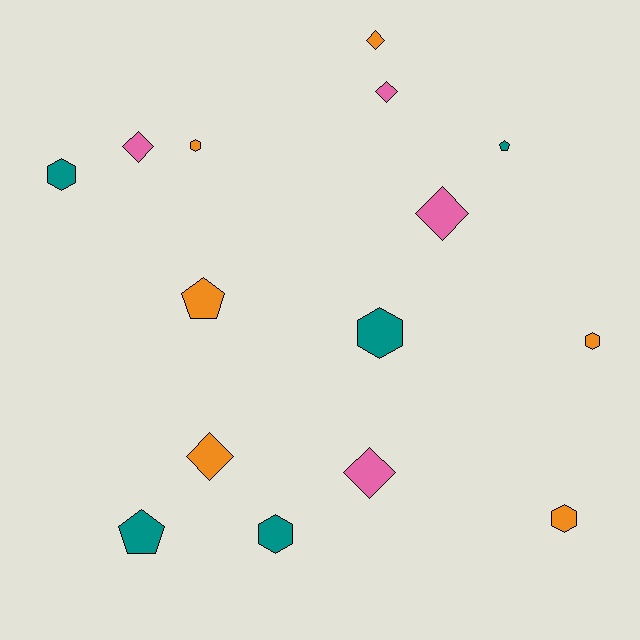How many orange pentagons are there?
There is 1 orange pentagon.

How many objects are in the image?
There are 15 objects.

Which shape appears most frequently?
Diamond, with 6 objects.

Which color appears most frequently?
Orange, with 6 objects.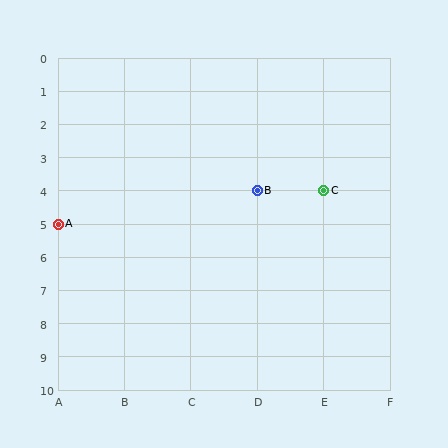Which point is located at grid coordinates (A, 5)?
Point A is at (A, 5).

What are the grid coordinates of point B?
Point B is at grid coordinates (D, 4).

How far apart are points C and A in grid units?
Points C and A are 4 columns and 1 row apart (about 4.1 grid units diagonally).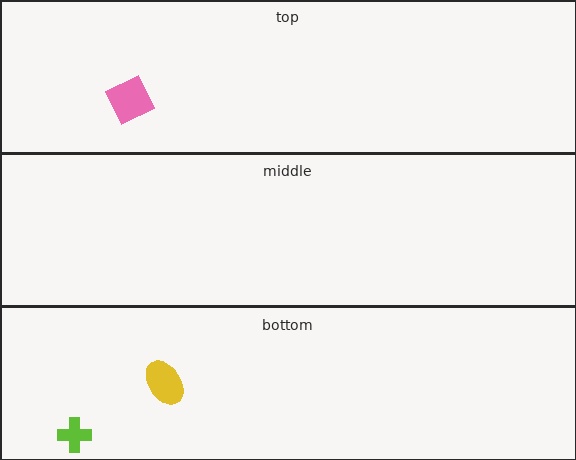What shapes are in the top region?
The pink diamond.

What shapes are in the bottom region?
The lime cross, the yellow ellipse.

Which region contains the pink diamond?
The top region.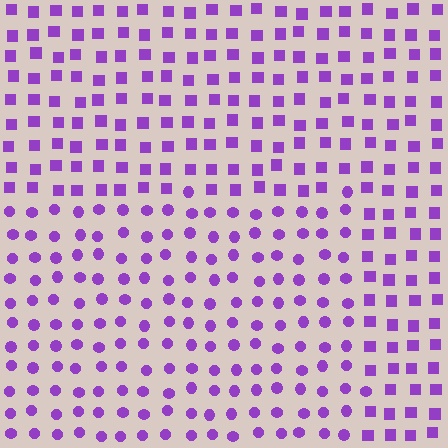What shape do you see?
I see a rectangle.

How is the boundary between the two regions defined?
The boundary is defined by a change in element shape: circles inside vs. squares outside. All elements share the same color and spacing.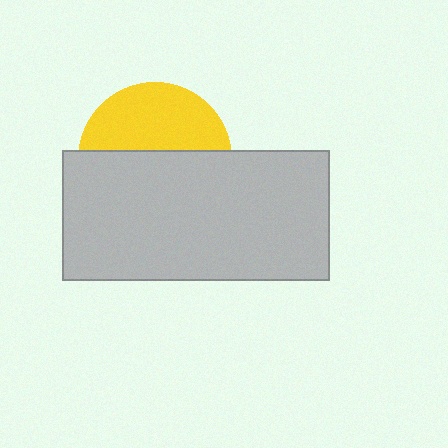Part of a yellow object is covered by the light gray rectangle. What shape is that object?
It is a circle.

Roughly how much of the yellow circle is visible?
A small part of it is visible (roughly 42%).